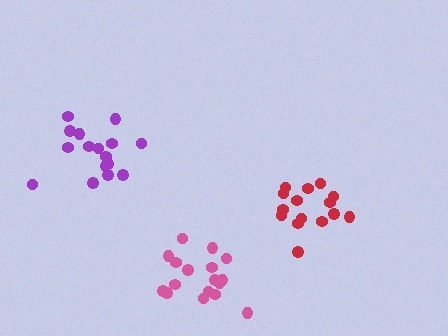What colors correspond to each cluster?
The clusters are colored: red, purple, pink.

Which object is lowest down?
The pink cluster is bottommost.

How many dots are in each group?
Group 1: 15 dots, Group 2: 16 dots, Group 3: 17 dots (48 total).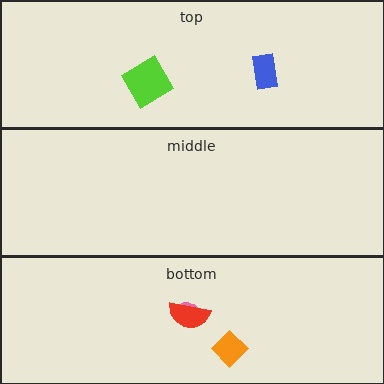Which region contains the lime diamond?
The top region.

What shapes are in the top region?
The lime diamond, the blue rectangle.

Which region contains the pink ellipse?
The bottom region.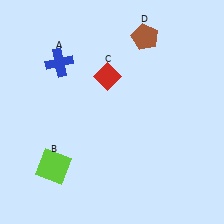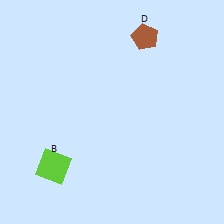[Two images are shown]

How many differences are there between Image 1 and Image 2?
There are 2 differences between the two images.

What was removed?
The red diamond (C), the blue cross (A) were removed in Image 2.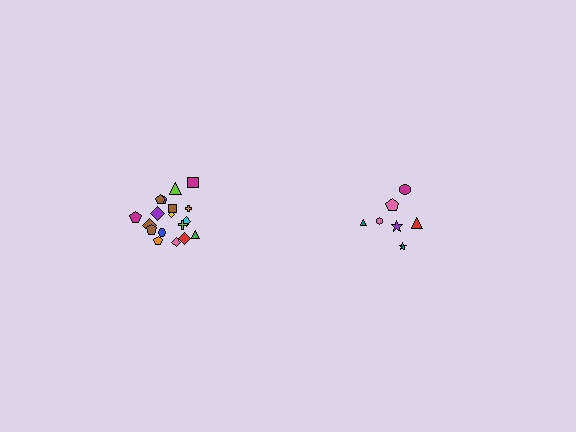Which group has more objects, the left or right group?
The left group.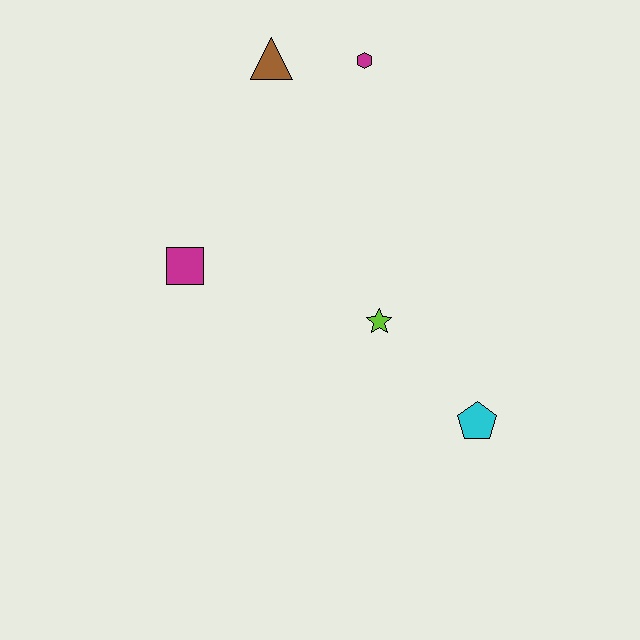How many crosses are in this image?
There are no crosses.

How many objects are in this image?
There are 5 objects.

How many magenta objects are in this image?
There are 2 magenta objects.